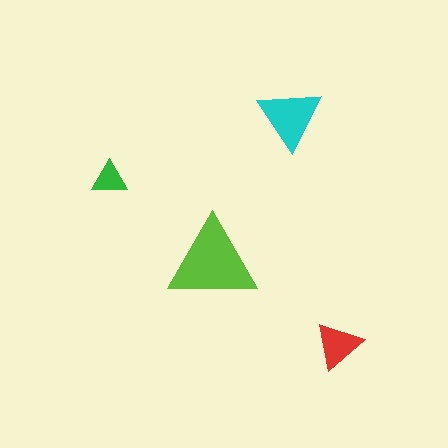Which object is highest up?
The cyan triangle is topmost.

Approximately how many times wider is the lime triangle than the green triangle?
About 2.5 times wider.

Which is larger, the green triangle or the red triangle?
The red one.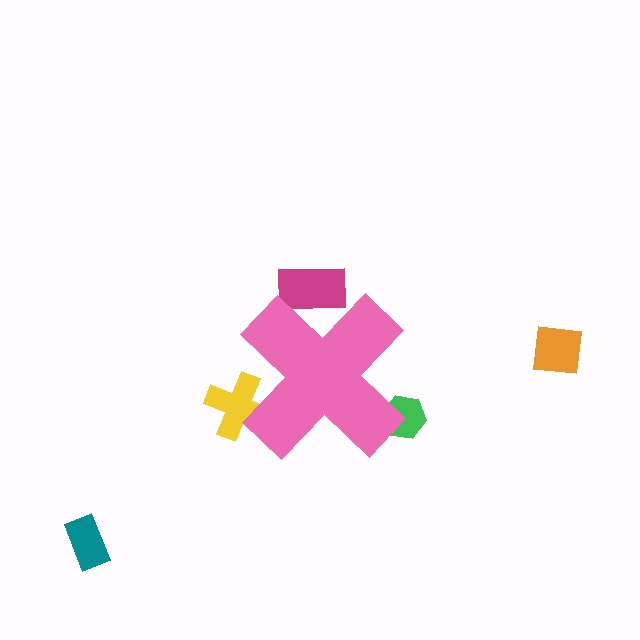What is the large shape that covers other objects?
A pink cross.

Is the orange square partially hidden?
No, the orange square is fully visible.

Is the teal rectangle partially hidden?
No, the teal rectangle is fully visible.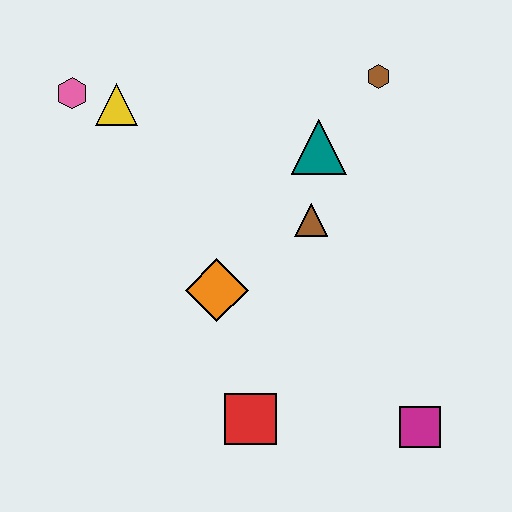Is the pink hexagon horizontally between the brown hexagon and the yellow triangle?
No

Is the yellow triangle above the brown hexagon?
No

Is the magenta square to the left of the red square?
No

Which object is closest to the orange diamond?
The brown triangle is closest to the orange diamond.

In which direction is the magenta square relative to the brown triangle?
The magenta square is below the brown triangle.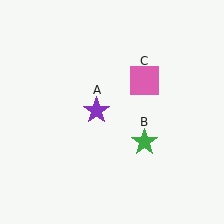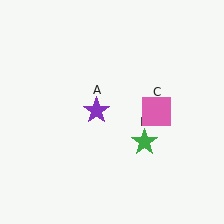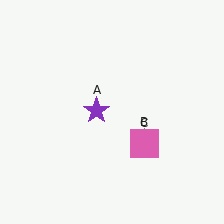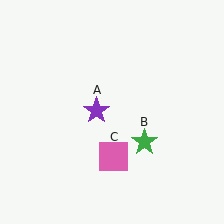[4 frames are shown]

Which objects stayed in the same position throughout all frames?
Purple star (object A) and green star (object B) remained stationary.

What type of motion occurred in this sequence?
The pink square (object C) rotated clockwise around the center of the scene.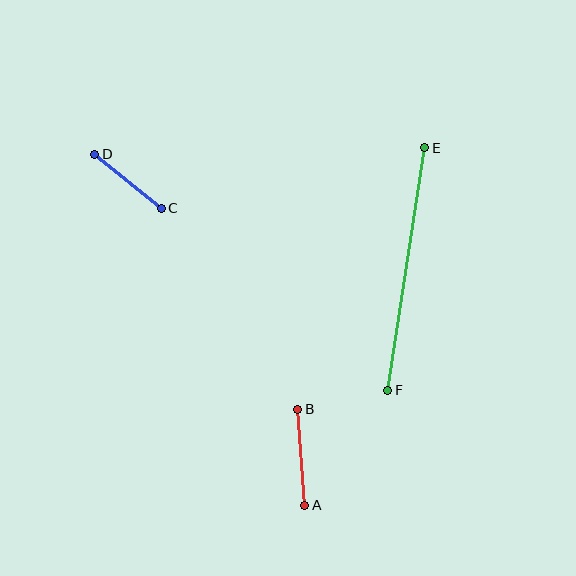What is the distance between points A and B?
The distance is approximately 96 pixels.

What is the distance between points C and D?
The distance is approximately 86 pixels.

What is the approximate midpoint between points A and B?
The midpoint is at approximately (301, 457) pixels.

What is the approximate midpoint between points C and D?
The midpoint is at approximately (128, 181) pixels.